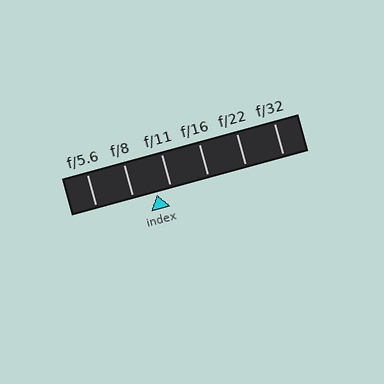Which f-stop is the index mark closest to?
The index mark is closest to f/11.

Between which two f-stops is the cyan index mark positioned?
The index mark is between f/8 and f/11.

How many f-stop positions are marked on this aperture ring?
There are 6 f-stop positions marked.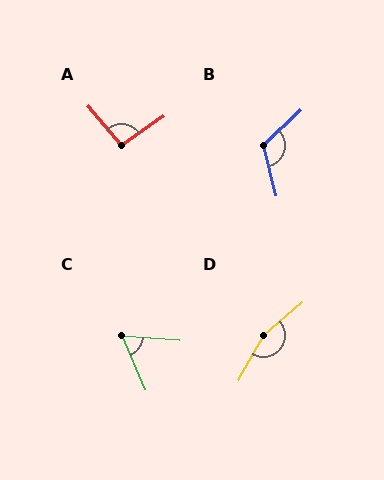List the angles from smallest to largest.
C (62°), A (95°), B (119°), D (160°).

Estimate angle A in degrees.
Approximately 95 degrees.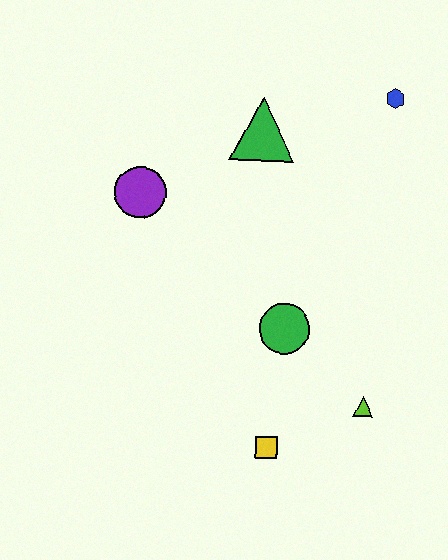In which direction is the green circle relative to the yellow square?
The green circle is above the yellow square.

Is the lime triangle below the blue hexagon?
Yes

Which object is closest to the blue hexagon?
The green triangle is closest to the blue hexagon.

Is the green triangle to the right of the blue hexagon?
No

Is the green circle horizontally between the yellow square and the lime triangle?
Yes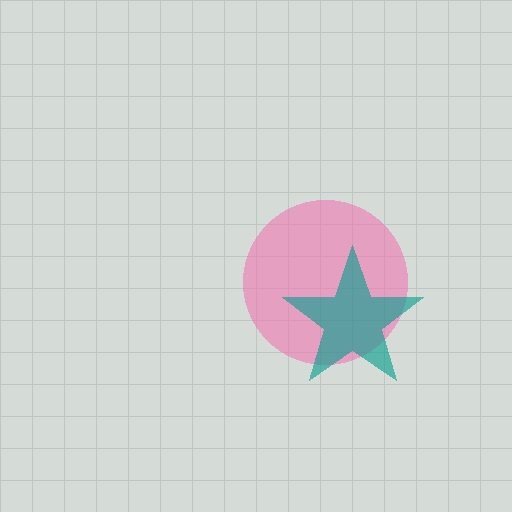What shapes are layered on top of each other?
The layered shapes are: a pink circle, a teal star.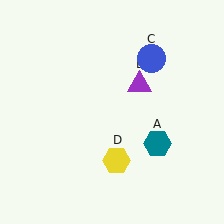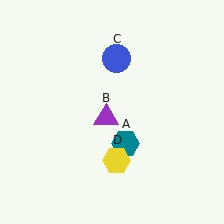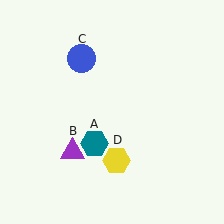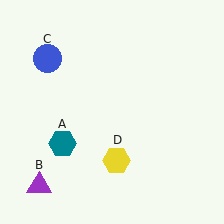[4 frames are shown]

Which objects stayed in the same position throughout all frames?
Yellow hexagon (object D) remained stationary.